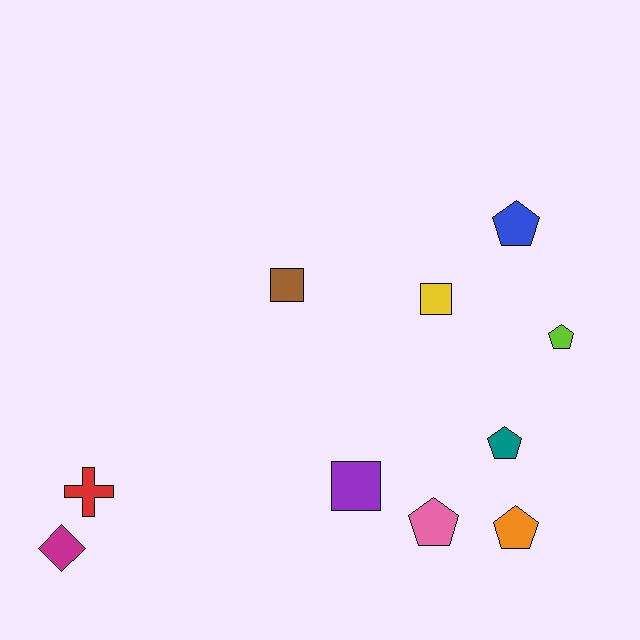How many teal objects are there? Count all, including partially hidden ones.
There is 1 teal object.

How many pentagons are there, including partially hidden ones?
There are 5 pentagons.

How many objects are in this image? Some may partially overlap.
There are 10 objects.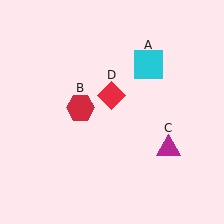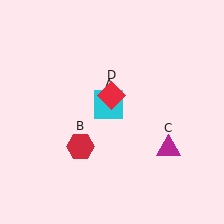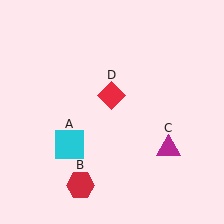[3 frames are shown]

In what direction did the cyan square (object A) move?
The cyan square (object A) moved down and to the left.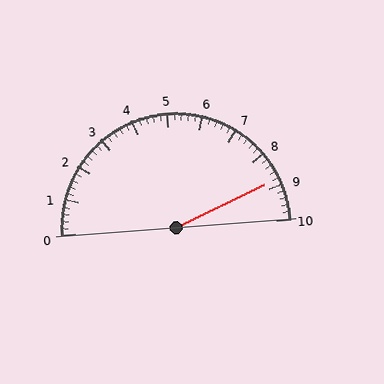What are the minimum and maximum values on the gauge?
The gauge ranges from 0 to 10.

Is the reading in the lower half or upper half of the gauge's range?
The reading is in the upper half of the range (0 to 10).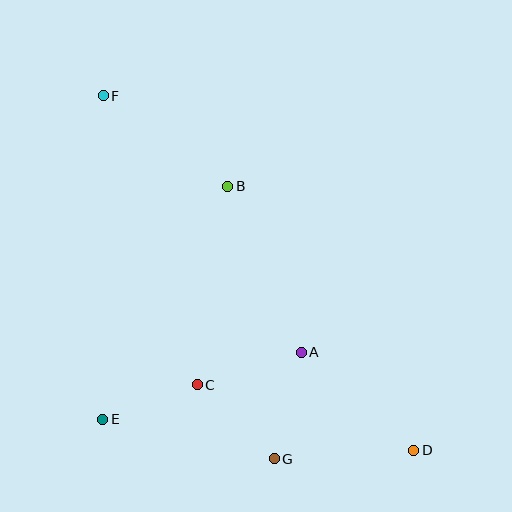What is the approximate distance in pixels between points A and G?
The distance between A and G is approximately 110 pixels.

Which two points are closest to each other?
Points C and E are closest to each other.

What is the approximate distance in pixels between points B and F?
The distance between B and F is approximately 154 pixels.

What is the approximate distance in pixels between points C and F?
The distance between C and F is approximately 304 pixels.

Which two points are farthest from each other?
Points D and F are farthest from each other.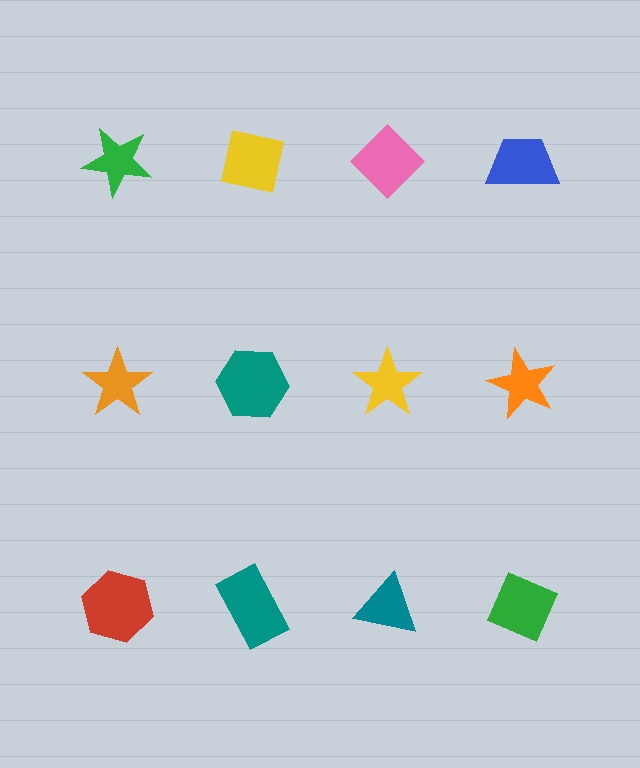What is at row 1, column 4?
A blue trapezoid.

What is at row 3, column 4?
A green diamond.